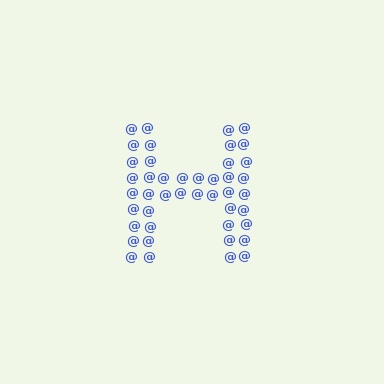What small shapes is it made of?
It is made of small at signs.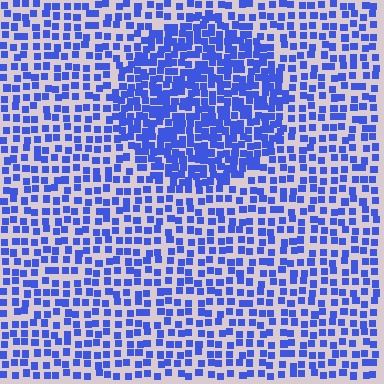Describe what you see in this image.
The image contains small blue elements arranged at two different densities. A circle-shaped region is visible where the elements are more densely packed than the surrounding area.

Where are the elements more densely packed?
The elements are more densely packed inside the circle boundary.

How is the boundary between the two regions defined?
The boundary is defined by a change in element density (approximately 1.9x ratio). All elements are the same color, size, and shape.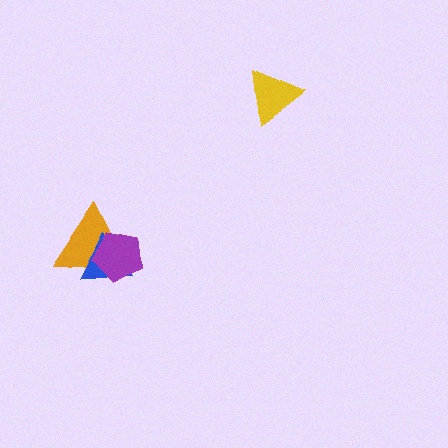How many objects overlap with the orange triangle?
2 objects overlap with the orange triangle.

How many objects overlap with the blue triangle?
2 objects overlap with the blue triangle.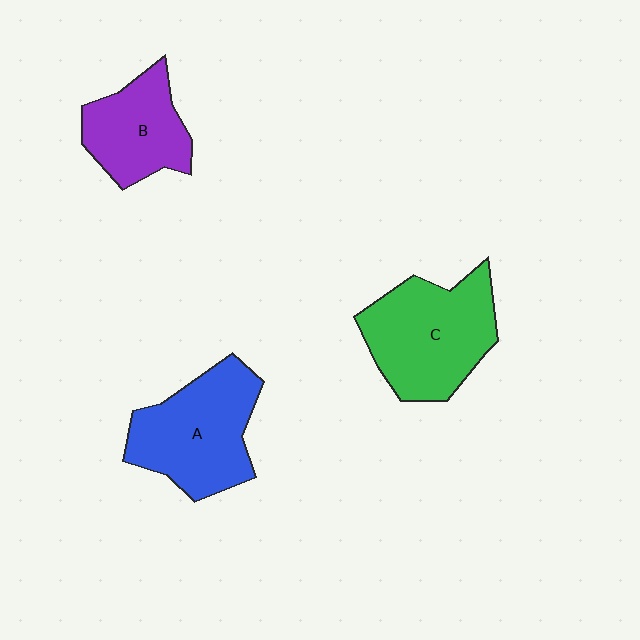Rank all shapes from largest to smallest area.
From largest to smallest: C (green), A (blue), B (purple).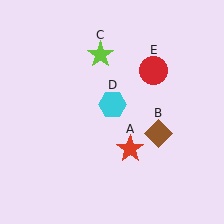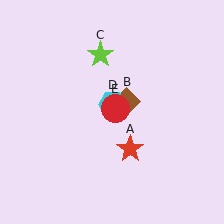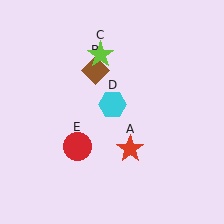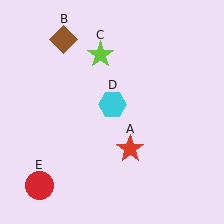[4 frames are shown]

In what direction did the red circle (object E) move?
The red circle (object E) moved down and to the left.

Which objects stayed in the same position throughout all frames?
Red star (object A) and lime star (object C) and cyan hexagon (object D) remained stationary.